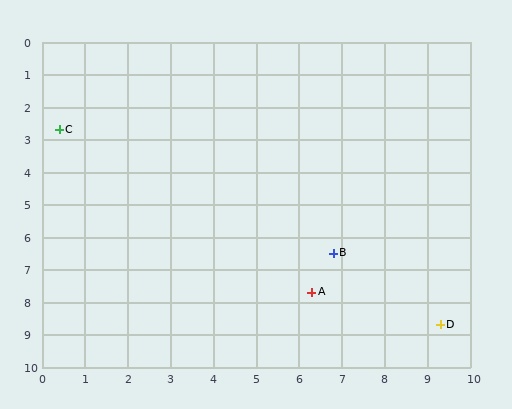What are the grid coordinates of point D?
Point D is at approximately (9.3, 8.7).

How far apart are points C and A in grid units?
Points C and A are about 7.7 grid units apart.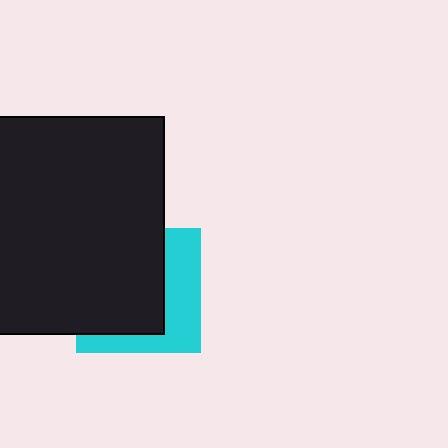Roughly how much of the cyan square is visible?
A small part of it is visible (roughly 39%).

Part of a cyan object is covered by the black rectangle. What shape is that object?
It is a square.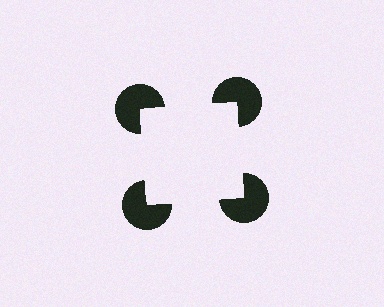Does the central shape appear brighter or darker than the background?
It typically appears slightly brighter than the background, even though no actual brightness change is drawn.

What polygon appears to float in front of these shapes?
An illusory square — its edges are inferred from the aligned wedge cuts in the pac-man discs, not physically drawn.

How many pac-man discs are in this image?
There are 4 — one at each vertex of the illusory square.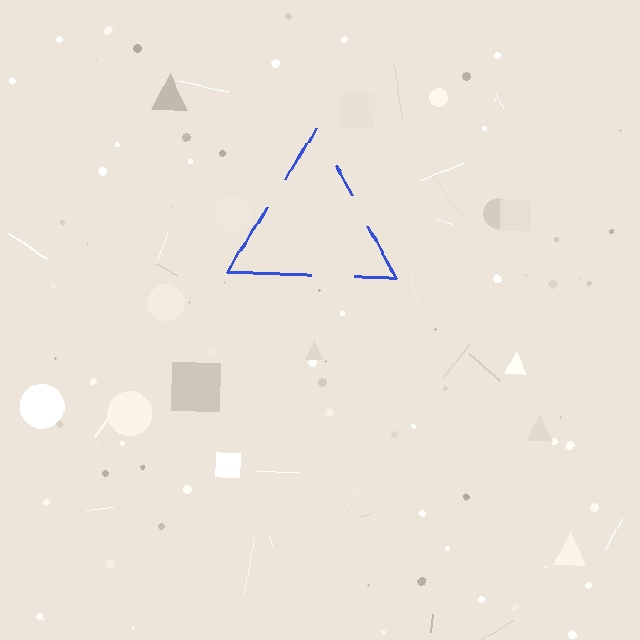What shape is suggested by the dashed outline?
The dashed outline suggests a triangle.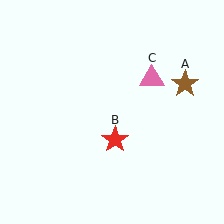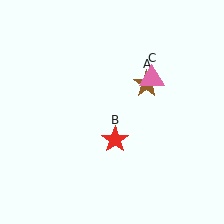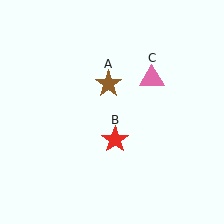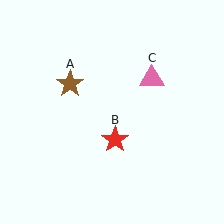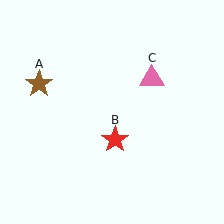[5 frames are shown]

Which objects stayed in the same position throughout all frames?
Red star (object B) and pink triangle (object C) remained stationary.